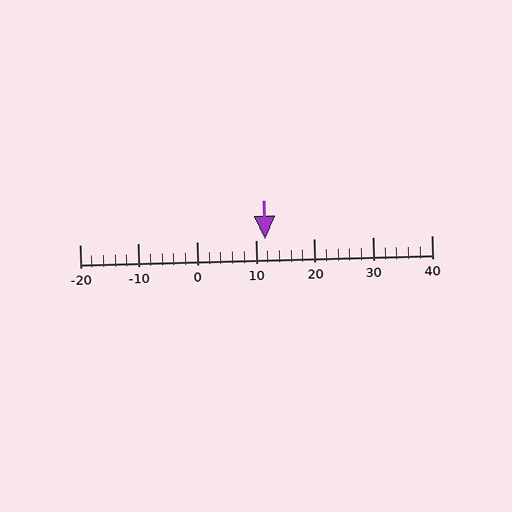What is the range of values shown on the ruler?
The ruler shows values from -20 to 40.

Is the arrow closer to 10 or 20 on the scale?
The arrow is closer to 10.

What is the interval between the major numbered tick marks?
The major tick marks are spaced 10 units apart.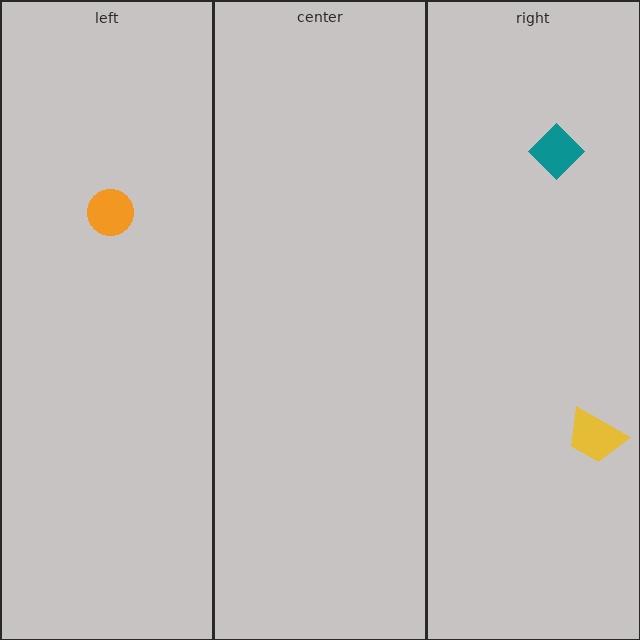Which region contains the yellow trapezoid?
The right region.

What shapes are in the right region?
The teal diamond, the yellow trapezoid.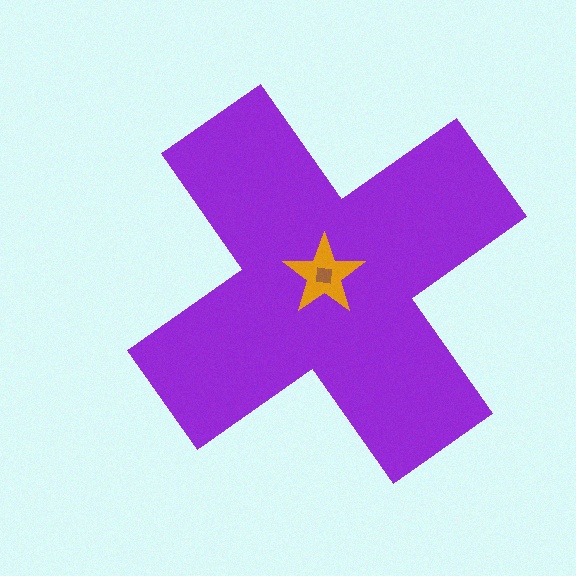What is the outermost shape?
The purple cross.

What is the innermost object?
The brown square.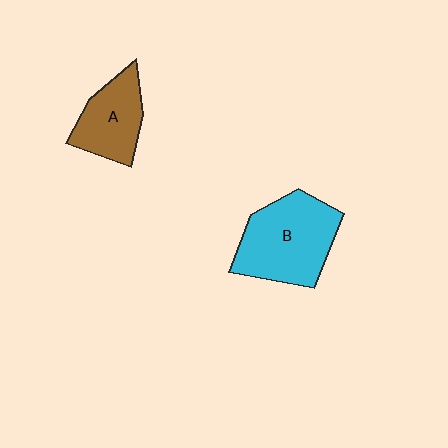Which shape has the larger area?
Shape B (cyan).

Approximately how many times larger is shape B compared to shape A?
Approximately 1.6 times.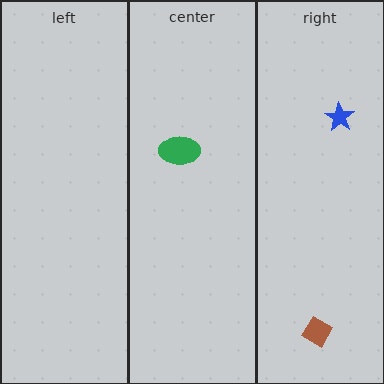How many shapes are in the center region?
1.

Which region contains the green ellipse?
The center region.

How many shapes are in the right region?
2.